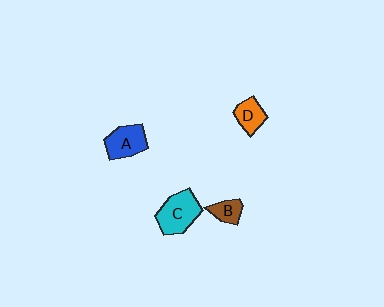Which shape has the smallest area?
Shape B (brown).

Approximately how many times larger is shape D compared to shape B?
Approximately 1.3 times.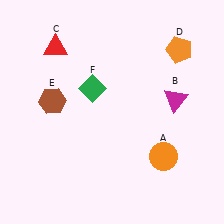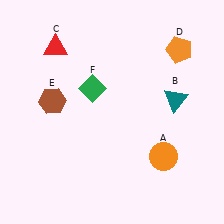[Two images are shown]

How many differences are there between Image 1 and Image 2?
There is 1 difference between the two images.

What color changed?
The triangle (B) changed from magenta in Image 1 to teal in Image 2.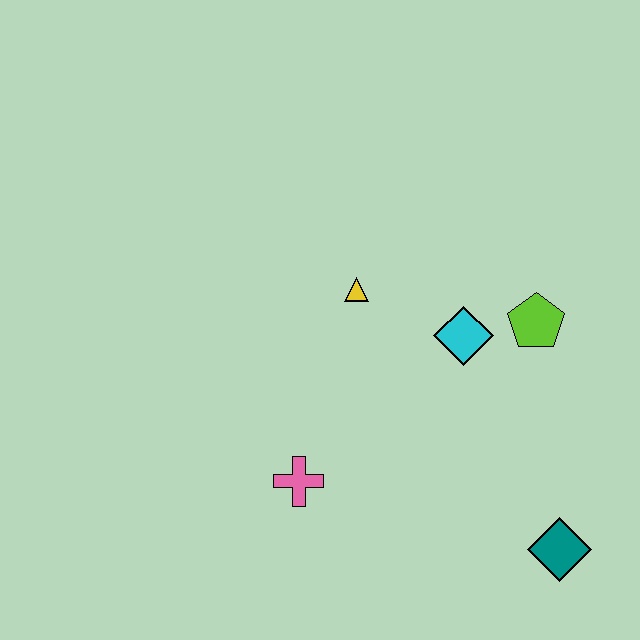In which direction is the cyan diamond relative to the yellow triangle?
The cyan diamond is to the right of the yellow triangle.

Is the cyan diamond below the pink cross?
No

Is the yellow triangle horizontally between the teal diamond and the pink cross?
Yes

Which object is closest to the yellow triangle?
The cyan diamond is closest to the yellow triangle.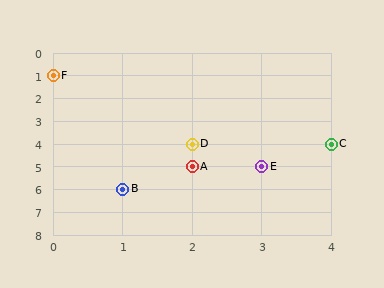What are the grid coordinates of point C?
Point C is at grid coordinates (4, 4).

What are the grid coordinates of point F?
Point F is at grid coordinates (0, 1).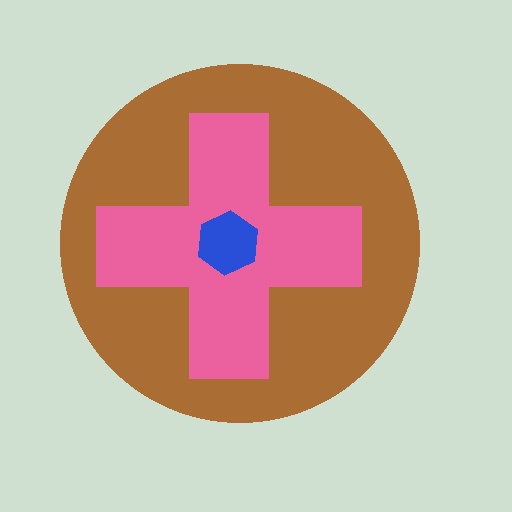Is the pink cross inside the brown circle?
Yes.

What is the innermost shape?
The blue hexagon.